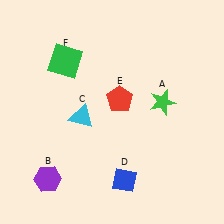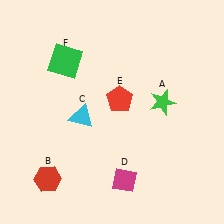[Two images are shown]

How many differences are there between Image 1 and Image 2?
There are 2 differences between the two images.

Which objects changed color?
B changed from purple to red. D changed from blue to magenta.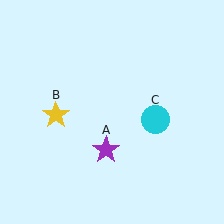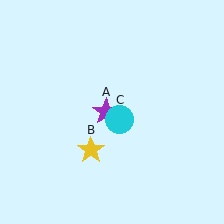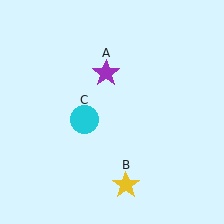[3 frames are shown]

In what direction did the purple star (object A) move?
The purple star (object A) moved up.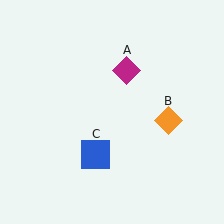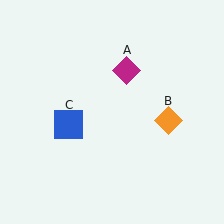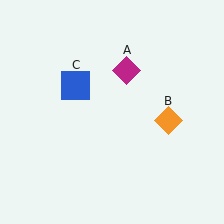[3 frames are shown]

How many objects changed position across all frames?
1 object changed position: blue square (object C).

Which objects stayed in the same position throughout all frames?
Magenta diamond (object A) and orange diamond (object B) remained stationary.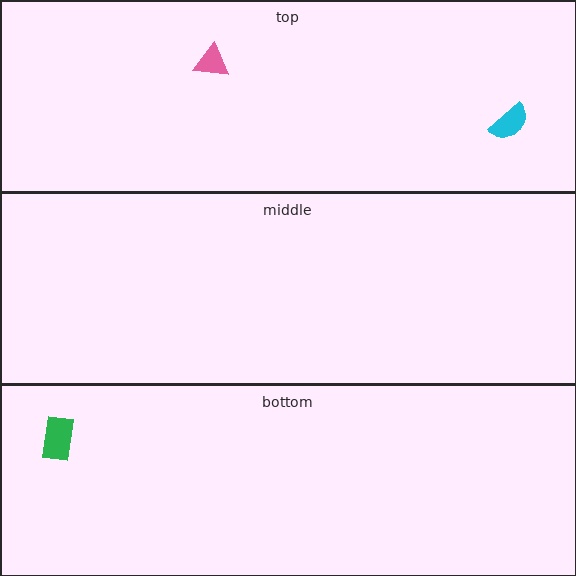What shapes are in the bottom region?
The green rectangle.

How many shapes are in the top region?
2.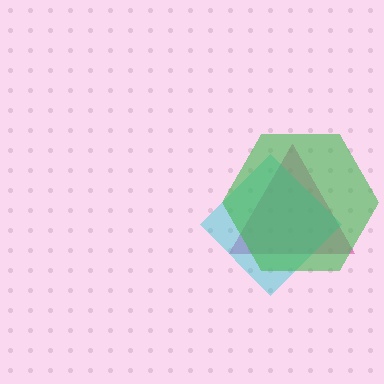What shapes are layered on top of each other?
The layered shapes are: a magenta triangle, a cyan diamond, a green hexagon.